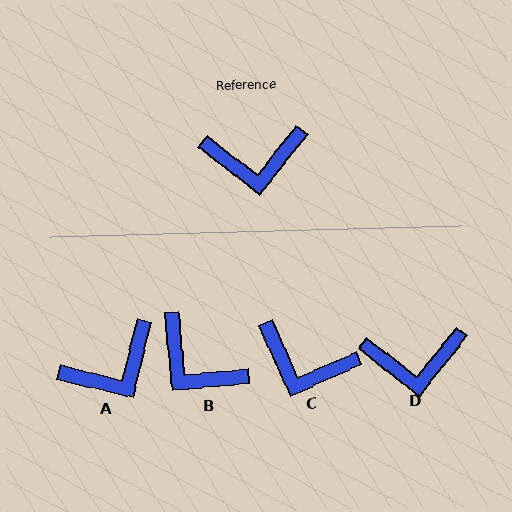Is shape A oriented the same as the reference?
No, it is off by about 25 degrees.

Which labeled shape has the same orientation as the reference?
D.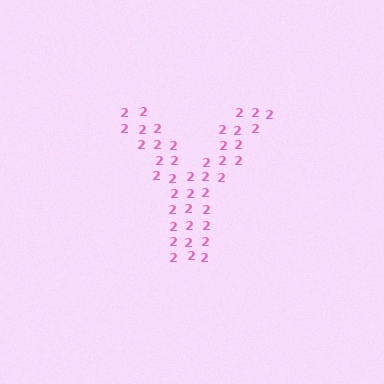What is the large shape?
The large shape is the letter Y.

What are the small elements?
The small elements are digit 2's.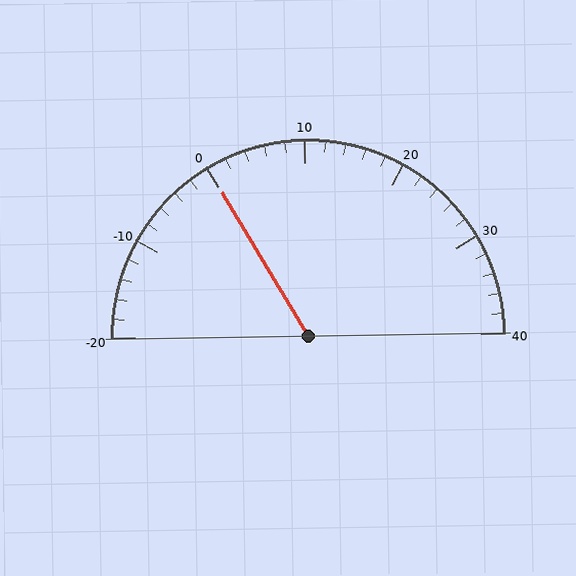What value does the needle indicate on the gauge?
The needle indicates approximately 0.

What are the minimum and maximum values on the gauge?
The gauge ranges from -20 to 40.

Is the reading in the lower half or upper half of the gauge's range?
The reading is in the lower half of the range (-20 to 40).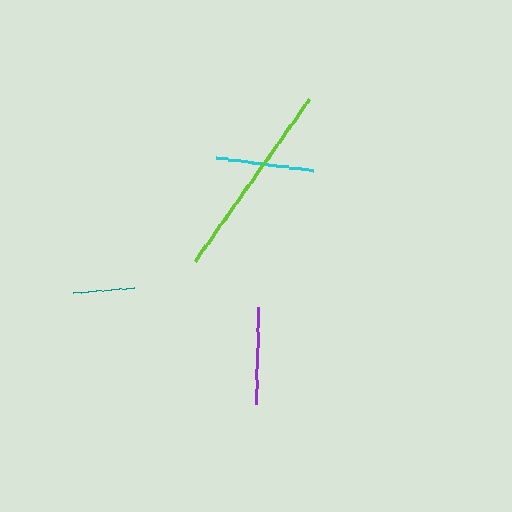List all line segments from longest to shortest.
From longest to shortest: lime, cyan, purple, teal.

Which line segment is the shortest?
The teal line is the shortest at approximately 62 pixels.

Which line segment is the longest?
The lime line is the longest at approximately 198 pixels.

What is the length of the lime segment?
The lime segment is approximately 198 pixels long.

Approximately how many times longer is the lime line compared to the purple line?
The lime line is approximately 2.0 times the length of the purple line.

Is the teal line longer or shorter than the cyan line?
The cyan line is longer than the teal line.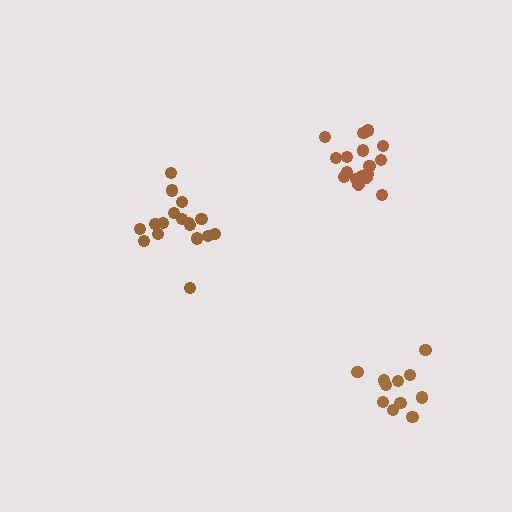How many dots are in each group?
Group 1: 17 dots, Group 2: 17 dots, Group 3: 11 dots (45 total).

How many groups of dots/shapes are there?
There are 3 groups.